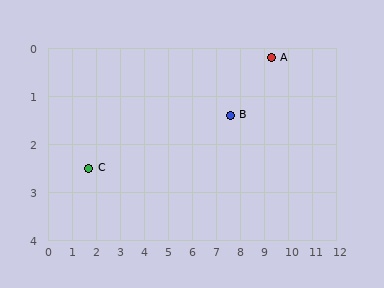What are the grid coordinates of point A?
Point A is at approximately (9.3, 0.2).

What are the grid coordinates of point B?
Point B is at approximately (7.6, 1.4).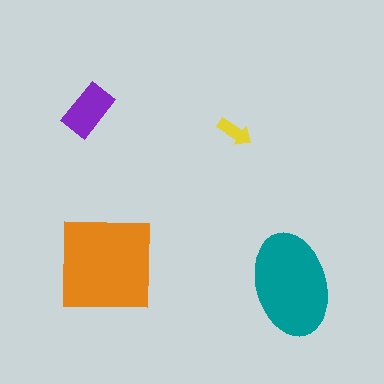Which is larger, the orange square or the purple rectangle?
The orange square.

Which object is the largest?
The orange square.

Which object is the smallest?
The yellow arrow.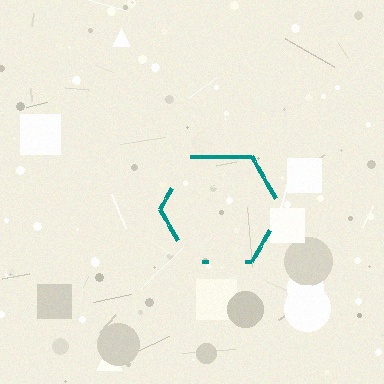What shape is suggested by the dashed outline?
The dashed outline suggests a hexagon.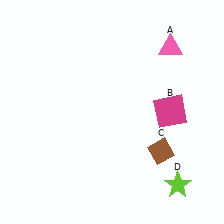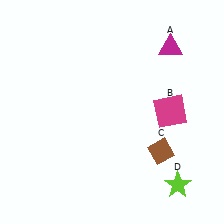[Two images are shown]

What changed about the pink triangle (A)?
In Image 1, A is pink. In Image 2, it changed to magenta.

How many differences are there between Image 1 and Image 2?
There is 1 difference between the two images.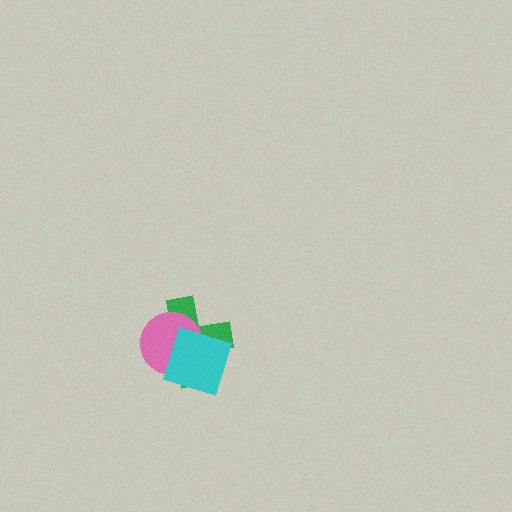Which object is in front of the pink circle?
The cyan diamond is in front of the pink circle.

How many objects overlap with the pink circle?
2 objects overlap with the pink circle.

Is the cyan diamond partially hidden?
No, no other shape covers it.